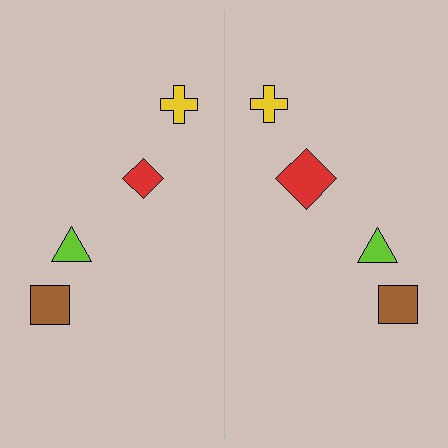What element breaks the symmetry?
The red diamond on the right side has a different size than its mirror counterpart.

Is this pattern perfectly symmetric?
No, the pattern is not perfectly symmetric. The red diamond on the right side has a different size than its mirror counterpart.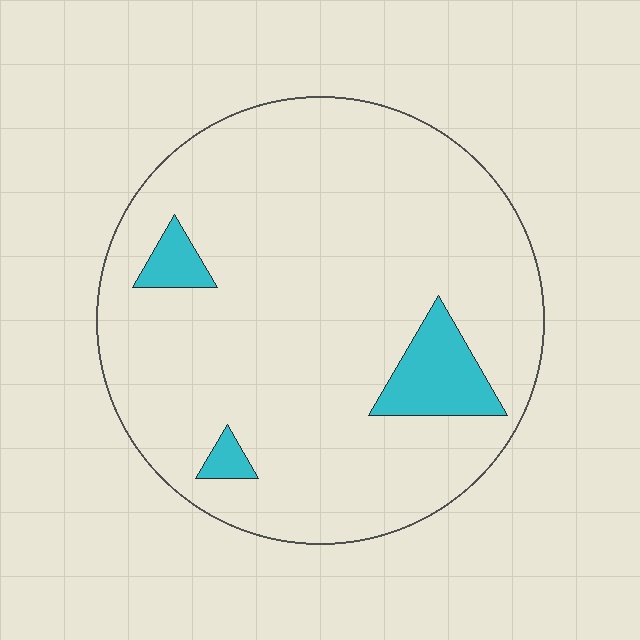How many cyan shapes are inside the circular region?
3.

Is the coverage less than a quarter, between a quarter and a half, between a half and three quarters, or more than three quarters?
Less than a quarter.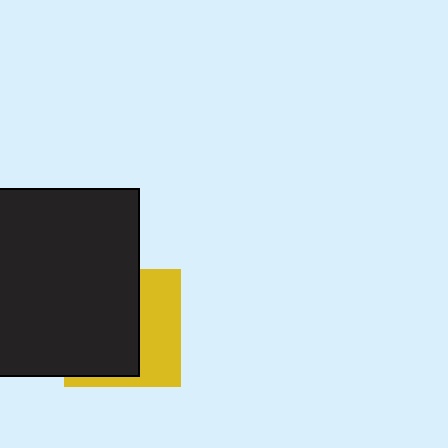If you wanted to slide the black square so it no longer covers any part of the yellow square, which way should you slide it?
Slide it left — that is the most direct way to separate the two shapes.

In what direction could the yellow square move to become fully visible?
The yellow square could move right. That would shift it out from behind the black square entirely.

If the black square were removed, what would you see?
You would see the complete yellow square.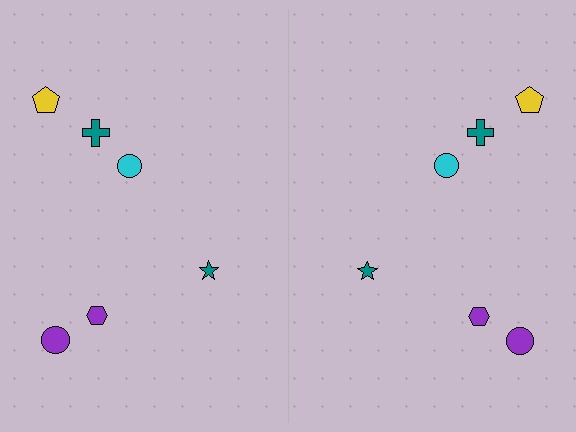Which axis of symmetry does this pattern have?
The pattern has a vertical axis of symmetry running through the center of the image.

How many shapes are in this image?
There are 12 shapes in this image.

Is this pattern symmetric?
Yes, this pattern has bilateral (reflection) symmetry.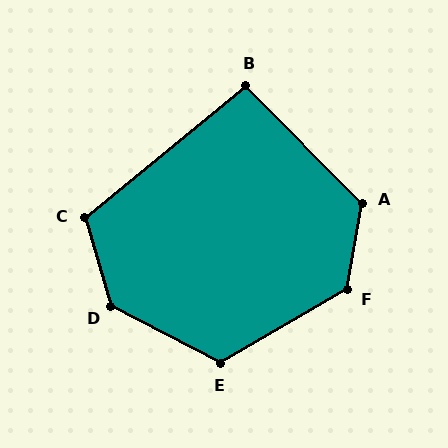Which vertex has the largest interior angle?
D, at approximately 135 degrees.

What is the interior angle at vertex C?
Approximately 113 degrees (obtuse).